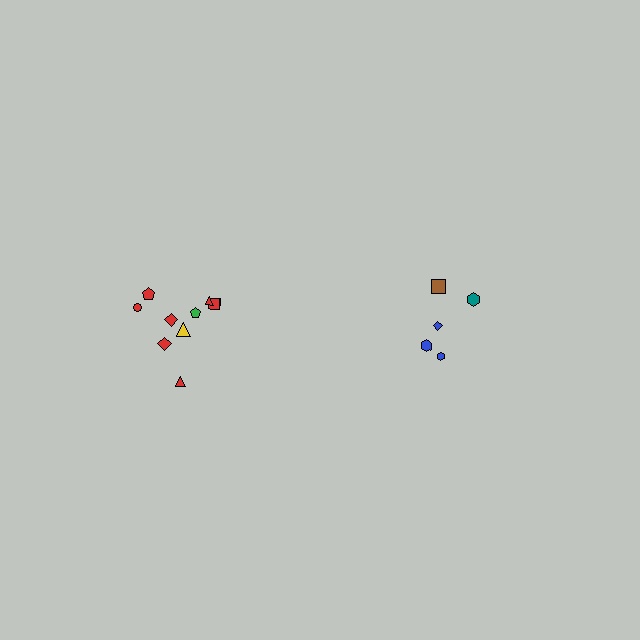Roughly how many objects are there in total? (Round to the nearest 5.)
Roughly 15 objects in total.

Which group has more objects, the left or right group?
The left group.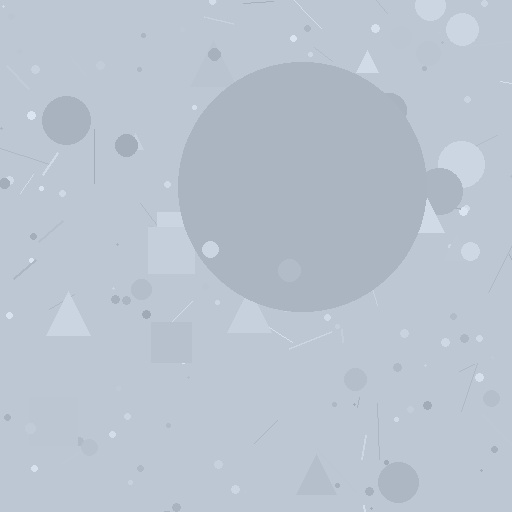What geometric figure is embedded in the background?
A circle is embedded in the background.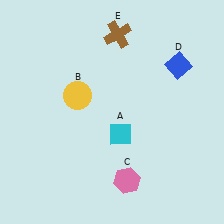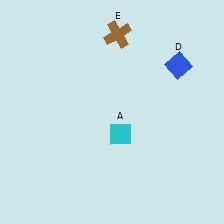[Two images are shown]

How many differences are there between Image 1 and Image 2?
There are 2 differences between the two images.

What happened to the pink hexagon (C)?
The pink hexagon (C) was removed in Image 2. It was in the bottom-right area of Image 1.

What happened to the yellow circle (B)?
The yellow circle (B) was removed in Image 2. It was in the top-left area of Image 1.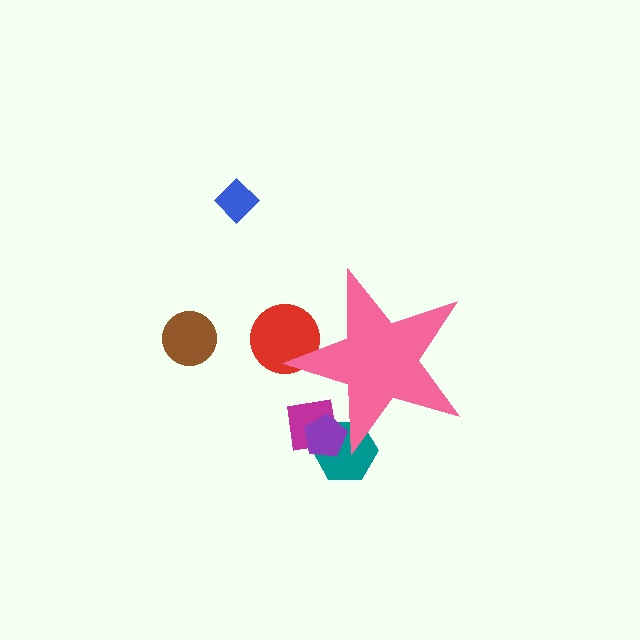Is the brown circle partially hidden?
No, the brown circle is fully visible.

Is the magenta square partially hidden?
Yes, the magenta square is partially hidden behind the pink star.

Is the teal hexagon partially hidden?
Yes, the teal hexagon is partially hidden behind the pink star.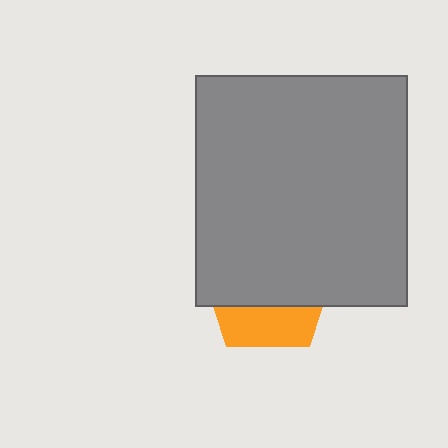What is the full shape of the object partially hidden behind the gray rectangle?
The partially hidden object is an orange pentagon.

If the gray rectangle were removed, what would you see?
You would see the complete orange pentagon.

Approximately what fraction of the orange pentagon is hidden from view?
Roughly 69% of the orange pentagon is hidden behind the gray rectangle.